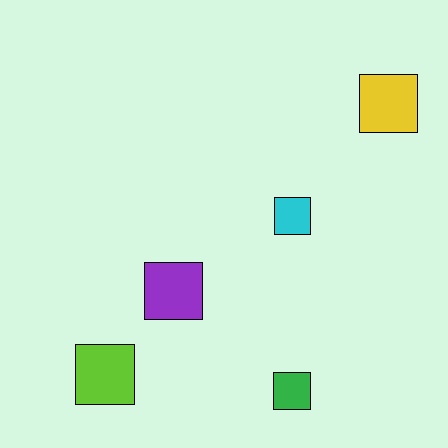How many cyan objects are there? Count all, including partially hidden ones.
There is 1 cyan object.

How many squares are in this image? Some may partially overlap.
There are 5 squares.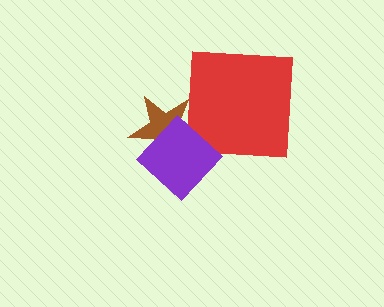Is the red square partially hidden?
Yes, it is partially covered by another shape.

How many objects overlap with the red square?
1 object overlaps with the red square.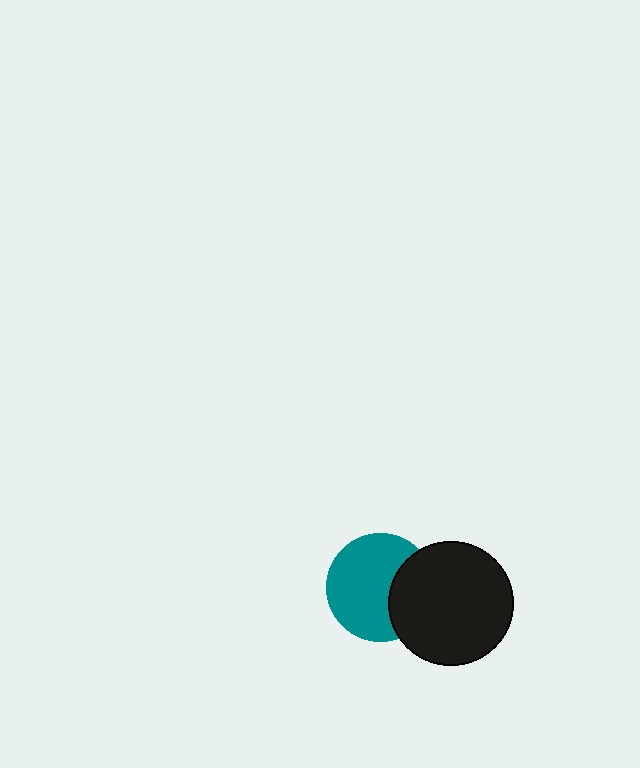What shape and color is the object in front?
The object in front is a black circle.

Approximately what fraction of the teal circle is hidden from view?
Roughly 31% of the teal circle is hidden behind the black circle.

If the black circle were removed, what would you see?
You would see the complete teal circle.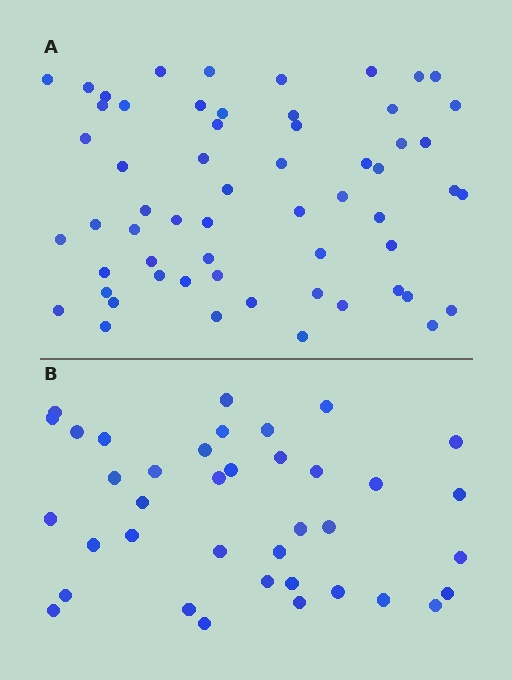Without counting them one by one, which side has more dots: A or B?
Region A (the top region) has more dots.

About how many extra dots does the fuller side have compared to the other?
Region A has approximately 20 more dots than region B.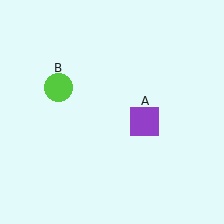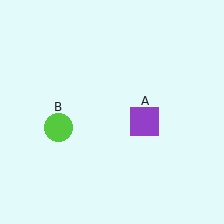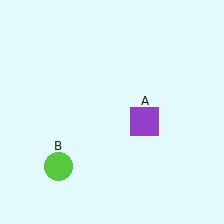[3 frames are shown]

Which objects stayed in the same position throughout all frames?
Purple square (object A) remained stationary.